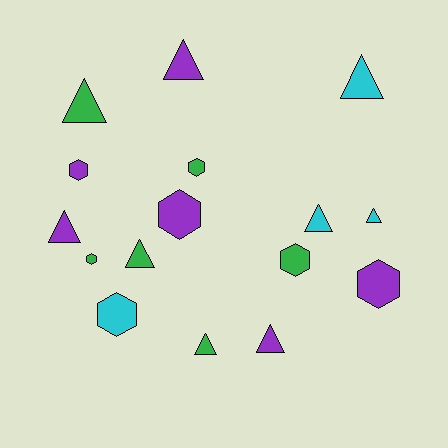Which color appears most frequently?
Purple, with 6 objects.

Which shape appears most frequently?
Triangle, with 9 objects.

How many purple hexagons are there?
There are 3 purple hexagons.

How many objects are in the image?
There are 16 objects.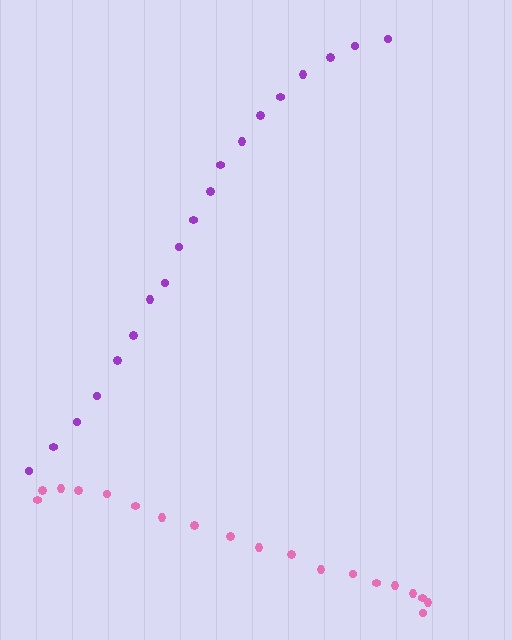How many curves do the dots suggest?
There are 2 distinct paths.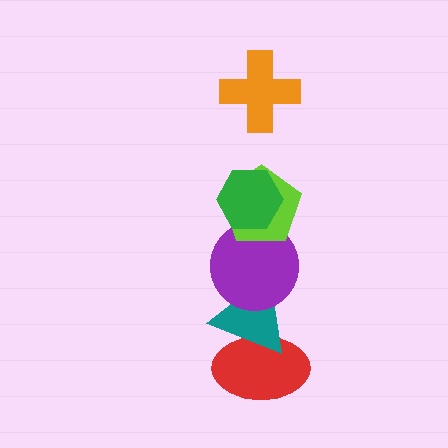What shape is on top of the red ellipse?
The teal triangle is on top of the red ellipse.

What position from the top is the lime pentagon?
The lime pentagon is 3rd from the top.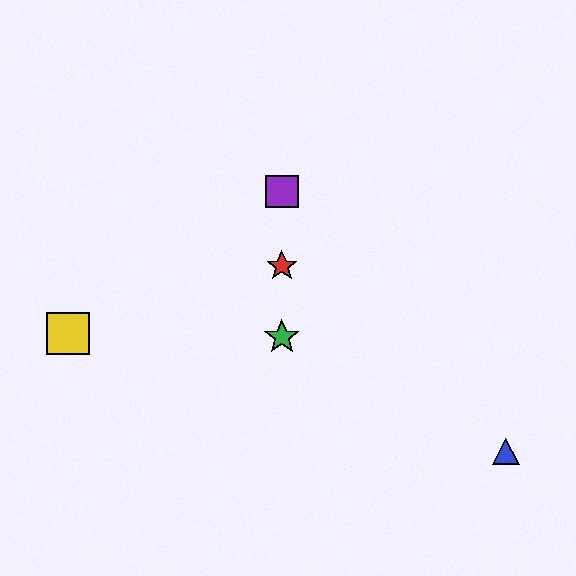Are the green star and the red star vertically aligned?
Yes, both are at x≈282.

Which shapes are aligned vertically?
The red star, the green star, the purple square are aligned vertically.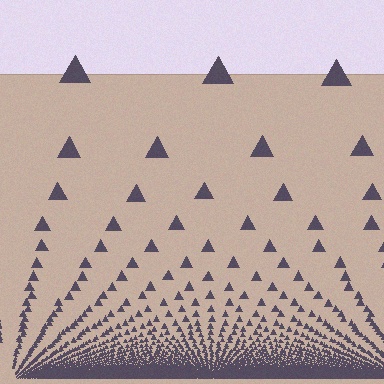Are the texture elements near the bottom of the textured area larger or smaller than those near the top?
Smaller. The gradient is inverted — elements near the bottom are smaller and denser.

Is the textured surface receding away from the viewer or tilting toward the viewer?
The surface appears to tilt toward the viewer. Texture elements get larger and sparser toward the top.